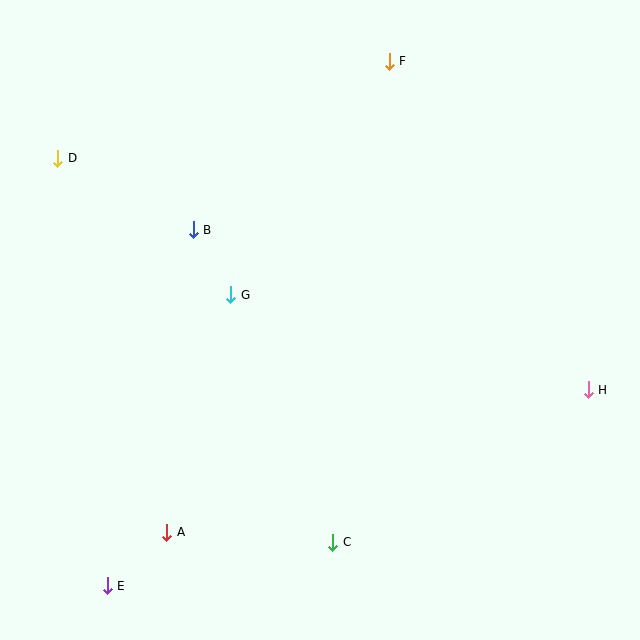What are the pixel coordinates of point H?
Point H is at (588, 390).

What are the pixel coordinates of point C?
Point C is at (333, 542).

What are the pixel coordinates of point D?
Point D is at (58, 158).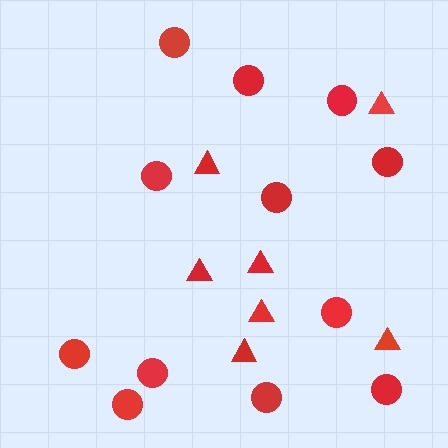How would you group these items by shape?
There are 2 groups: one group of circles (12) and one group of triangles (7).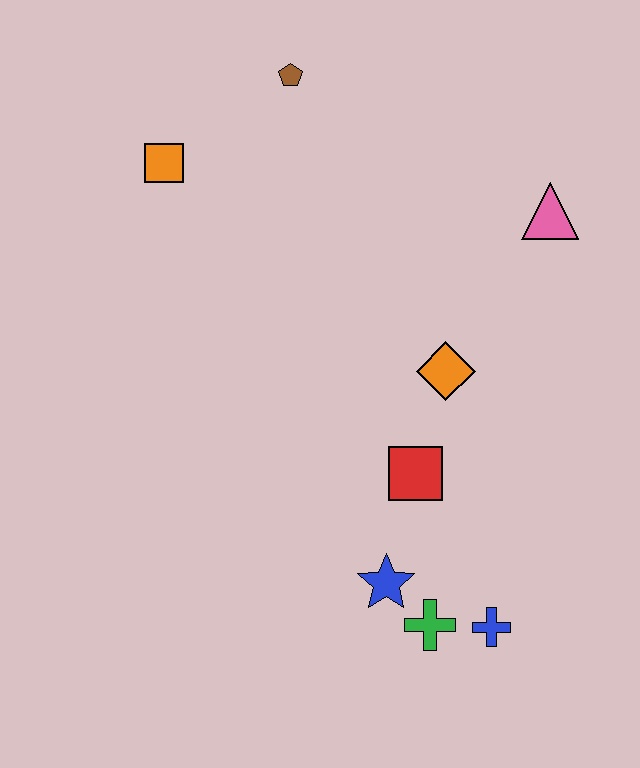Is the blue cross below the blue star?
Yes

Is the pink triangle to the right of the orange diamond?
Yes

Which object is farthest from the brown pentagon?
The blue cross is farthest from the brown pentagon.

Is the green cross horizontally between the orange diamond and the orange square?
Yes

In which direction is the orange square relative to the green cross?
The orange square is above the green cross.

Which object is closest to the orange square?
The brown pentagon is closest to the orange square.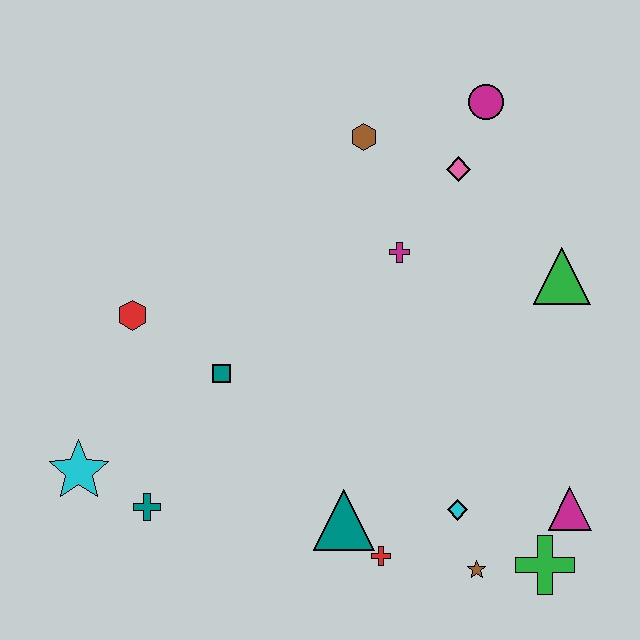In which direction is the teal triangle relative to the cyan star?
The teal triangle is to the right of the cyan star.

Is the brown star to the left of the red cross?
No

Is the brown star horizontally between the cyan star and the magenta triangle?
Yes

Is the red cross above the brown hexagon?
No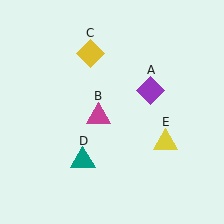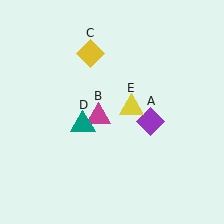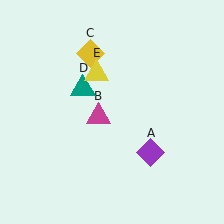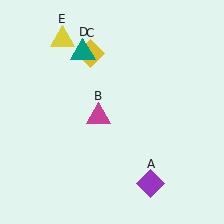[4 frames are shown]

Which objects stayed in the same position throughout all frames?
Magenta triangle (object B) and yellow diamond (object C) remained stationary.